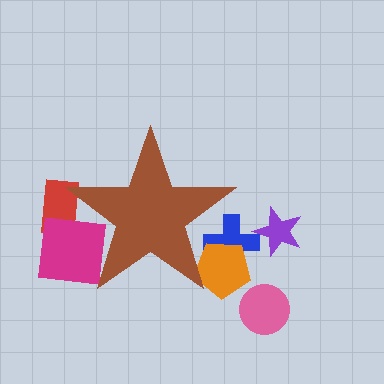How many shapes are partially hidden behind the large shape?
4 shapes are partially hidden.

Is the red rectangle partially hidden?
Yes, the red rectangle is partially hidden behind the brown star.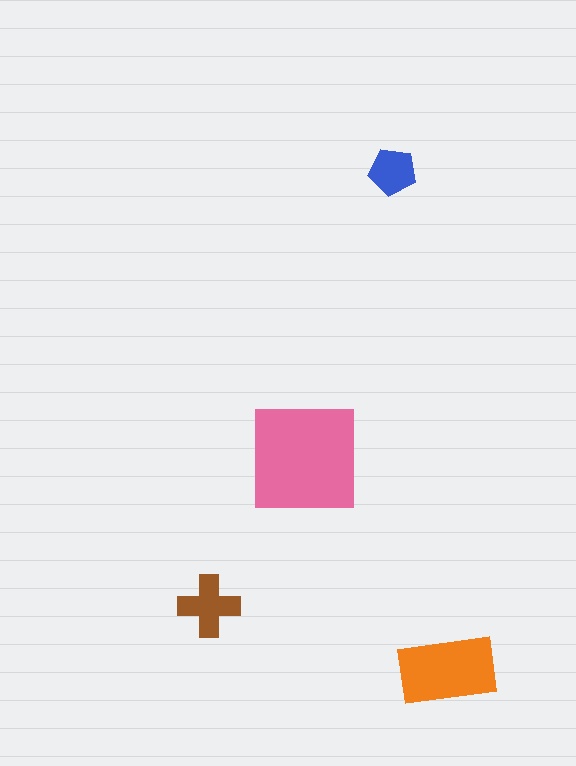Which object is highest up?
The blue pentagon is topmost.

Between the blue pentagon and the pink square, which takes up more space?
The pink square.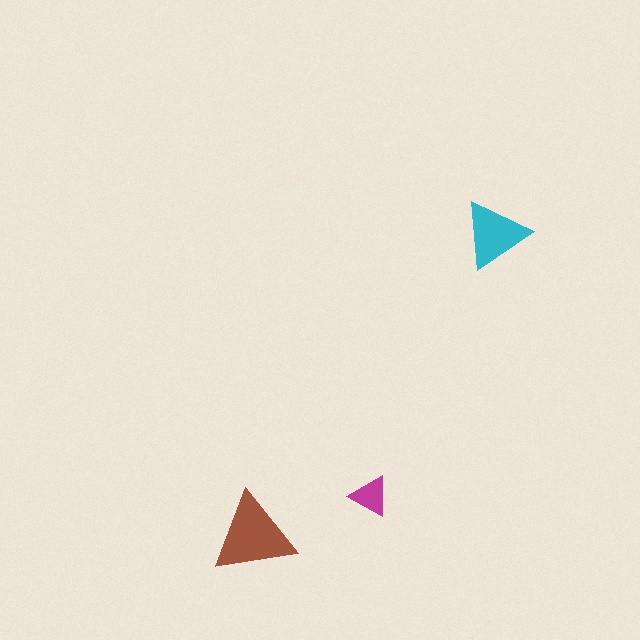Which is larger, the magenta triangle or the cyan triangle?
The cyan one.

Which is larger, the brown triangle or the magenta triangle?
The brown one.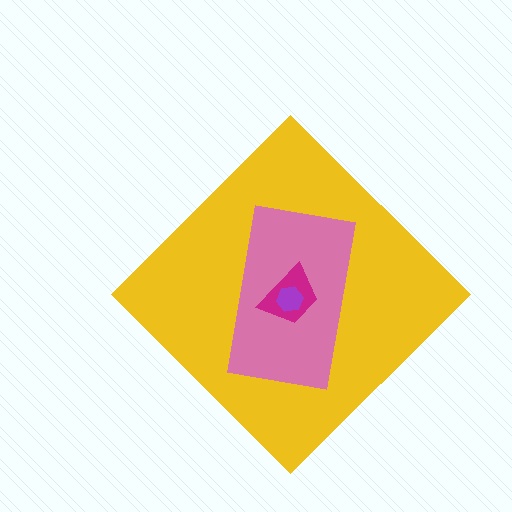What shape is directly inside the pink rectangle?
The magenta trapezoid.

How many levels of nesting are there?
4.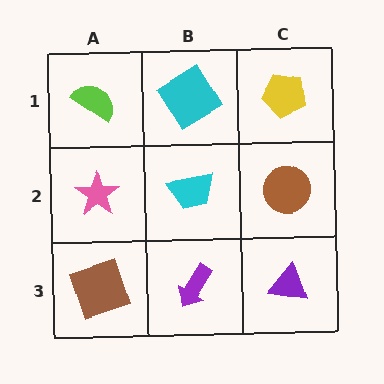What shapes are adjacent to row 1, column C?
A brown circle (row 2, column C), a cyan diamond (row 1, column B).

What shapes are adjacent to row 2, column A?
A lime semicircle (row 1, column A), a brown square (row 3, column A), a cyan trapezoid (row 2, column B).